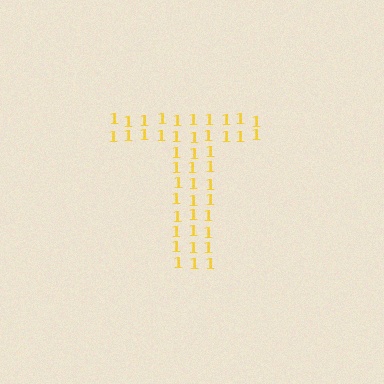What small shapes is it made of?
It is made of small digit 1's.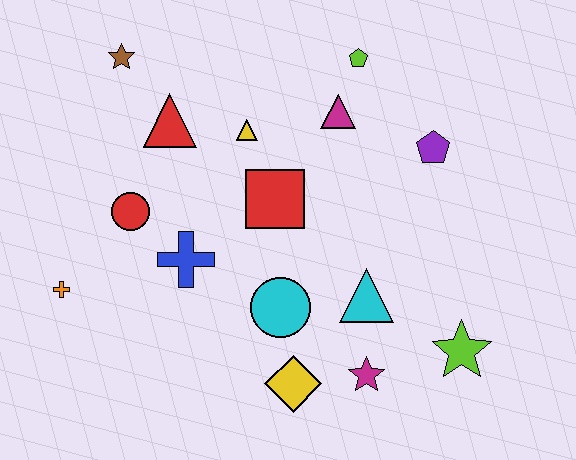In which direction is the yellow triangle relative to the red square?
The yellow triangle is above the red square.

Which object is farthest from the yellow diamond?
The brown star is farthest from the yellow diamond.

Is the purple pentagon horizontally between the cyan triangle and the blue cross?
No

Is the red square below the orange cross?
No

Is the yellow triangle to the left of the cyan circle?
Yes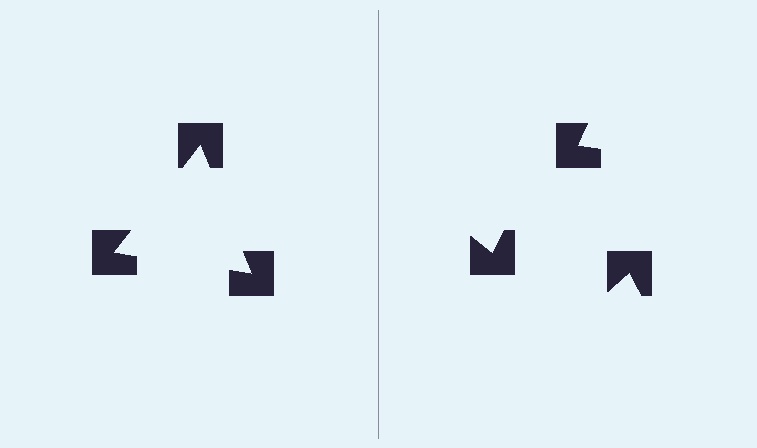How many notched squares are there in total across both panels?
6 — 3 on each side.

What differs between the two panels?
The notched squares are positioned identically on both sides; only the wedge orientations differ. On the left they align to a triangle; on the right they are misaligned.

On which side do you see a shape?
An illusory triangle appears on the left side. On the right side the wedge cuts are rotated, so no coherent shape forms.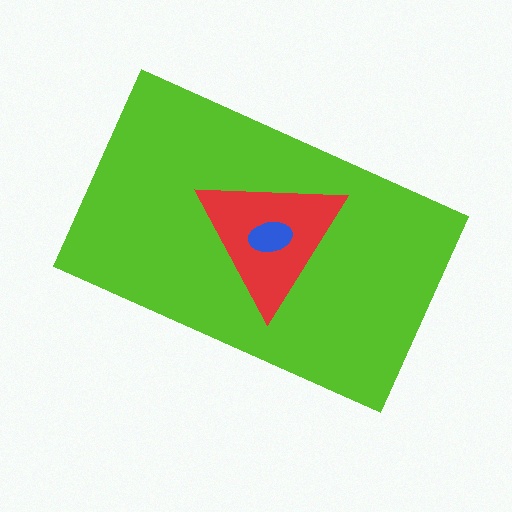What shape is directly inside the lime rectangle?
The red triangle.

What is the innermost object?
The blue ellipse.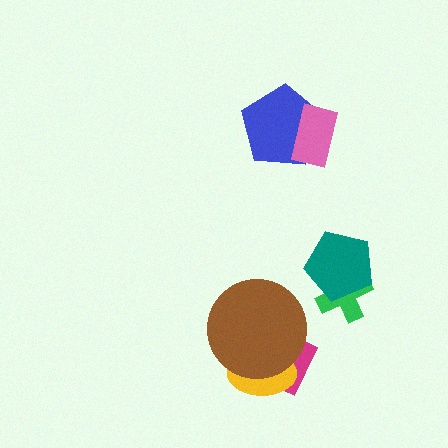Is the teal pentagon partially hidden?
No, no other shape covers it.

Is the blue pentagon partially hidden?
Yes, it is partially covered by another shape.